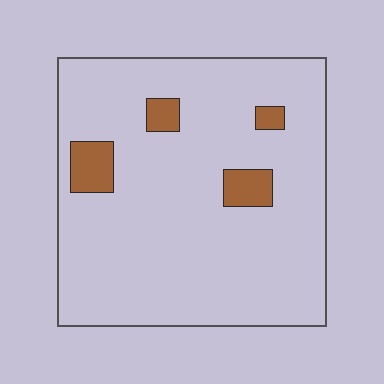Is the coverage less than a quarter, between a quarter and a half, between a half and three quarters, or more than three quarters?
Less than a quarter.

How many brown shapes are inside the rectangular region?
4.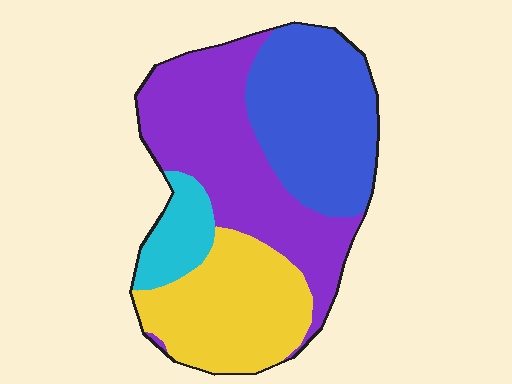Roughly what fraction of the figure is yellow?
Yellow takes up about one quarter (1/4) of the figure.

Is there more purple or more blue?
Purple.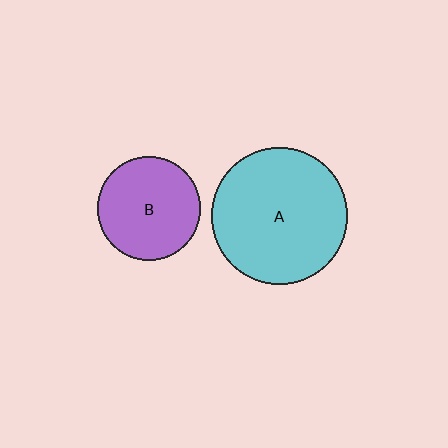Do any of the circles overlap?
No, none of the circles overlap.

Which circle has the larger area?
Circle A (cyan).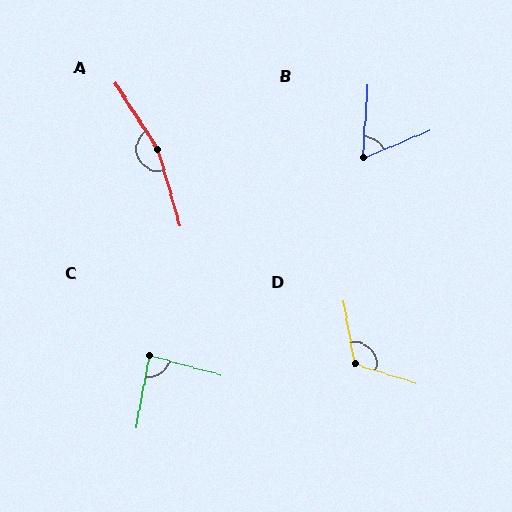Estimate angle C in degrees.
Approximately 85 degrees.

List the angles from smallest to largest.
B (63°), C (85°), D (116°), A (163°).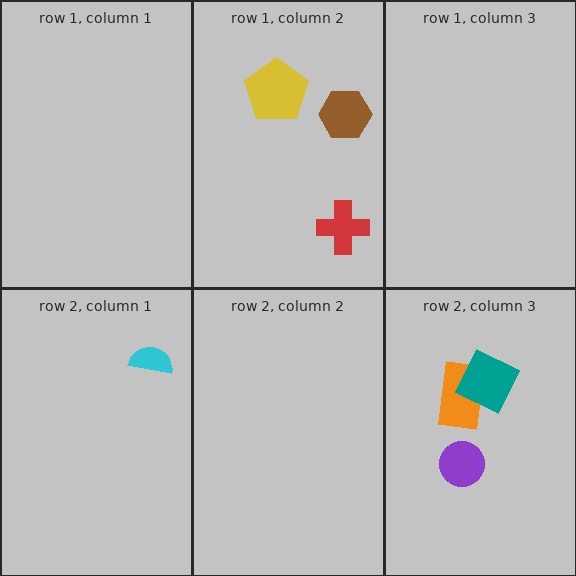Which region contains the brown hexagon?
The row 1, column 2 region.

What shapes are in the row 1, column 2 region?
The red cross, the yellow pentagon, the brown hexagon.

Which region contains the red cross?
The row 1, column 2 region.